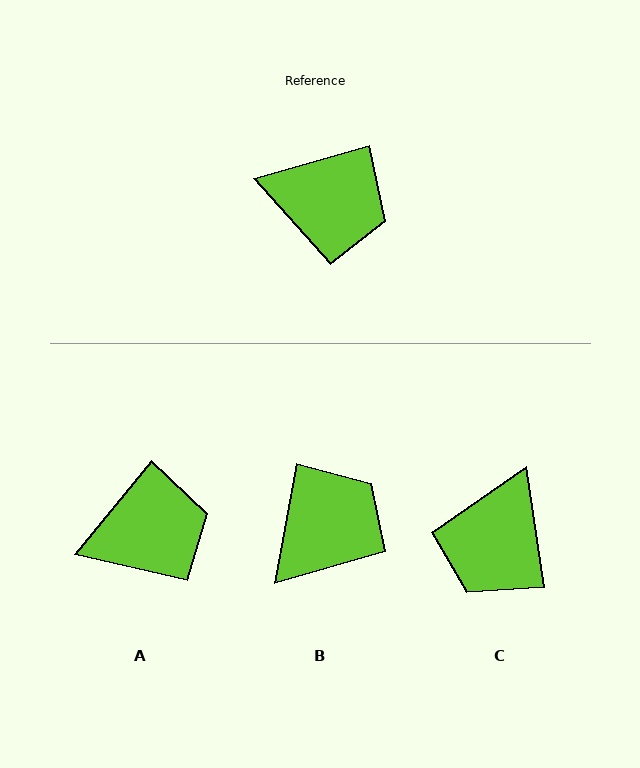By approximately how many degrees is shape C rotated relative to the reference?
Approximately 97 degrees clockwise.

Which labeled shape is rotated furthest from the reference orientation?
C, about 97 degrees away.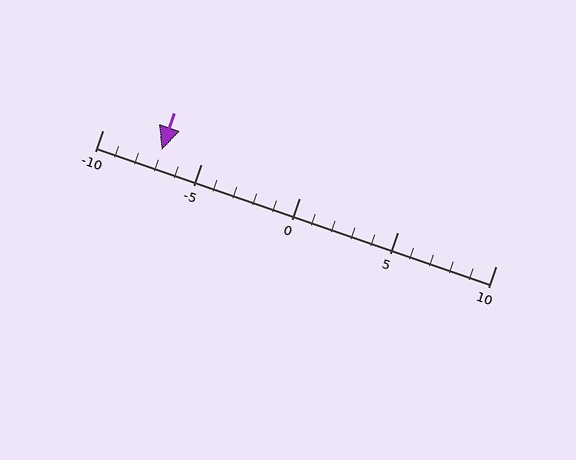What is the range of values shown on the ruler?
The ruler shows values from -10 to 10.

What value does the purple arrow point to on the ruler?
The purple arrow points to approximately -7.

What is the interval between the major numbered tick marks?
The major tick marks are spaced 5 units apart.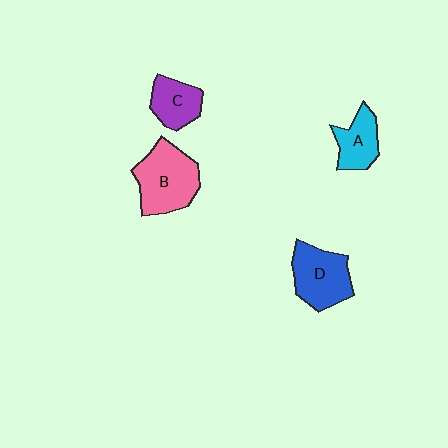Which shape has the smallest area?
Shape C (purple).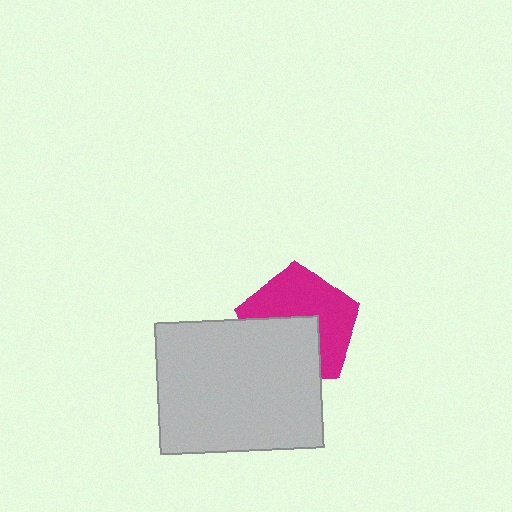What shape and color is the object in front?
The object in front is a light gray rectangle.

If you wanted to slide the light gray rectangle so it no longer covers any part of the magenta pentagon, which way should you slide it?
Slide it down — that is the most direct way to separate the two shapes.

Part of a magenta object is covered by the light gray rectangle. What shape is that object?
It is a pentagon.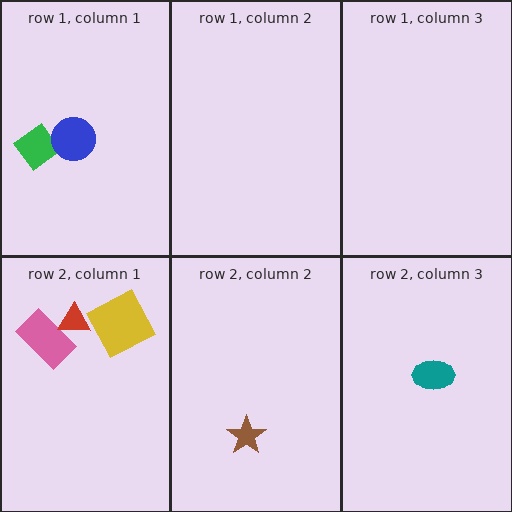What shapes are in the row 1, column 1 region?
The green diamond, the blue circle.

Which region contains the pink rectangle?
The row 2, column 1 region.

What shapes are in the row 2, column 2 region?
The brown star.